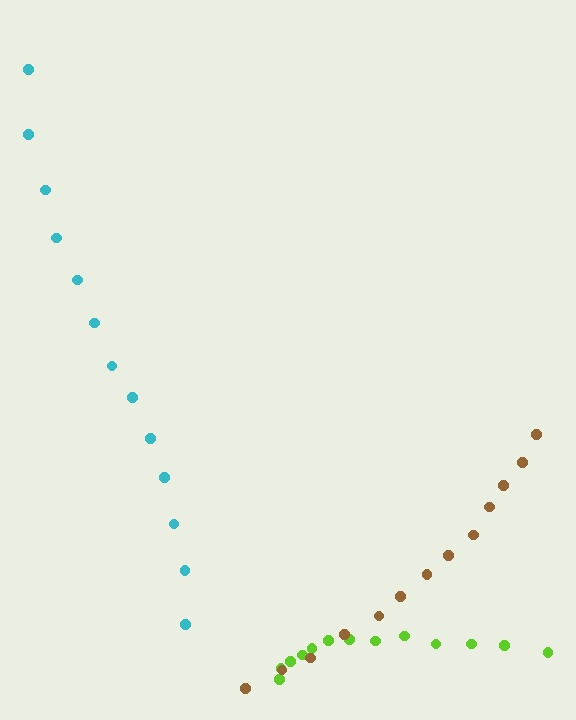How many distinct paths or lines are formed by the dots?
There are 3 distinct paths.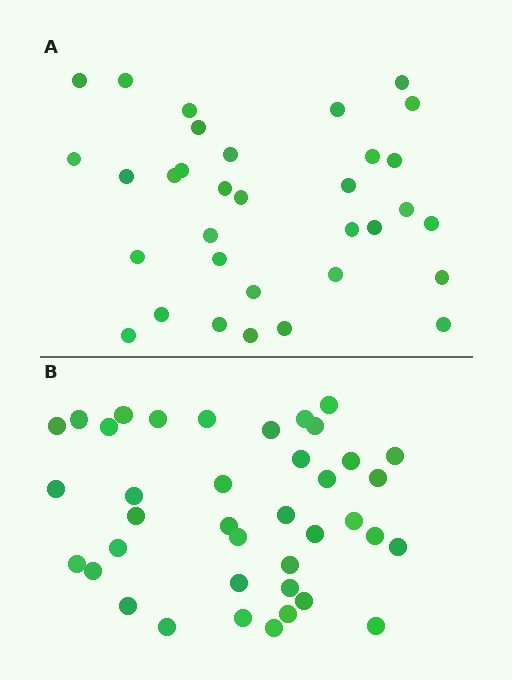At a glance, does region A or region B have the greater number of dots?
Region B (the bottom region) has more dots.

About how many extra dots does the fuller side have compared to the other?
Region B has about 6 more dots than region A.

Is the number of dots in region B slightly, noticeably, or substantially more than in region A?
Region B has only slightly more — the two regions are fairly close. The ratio is roughly 1.2 to 1.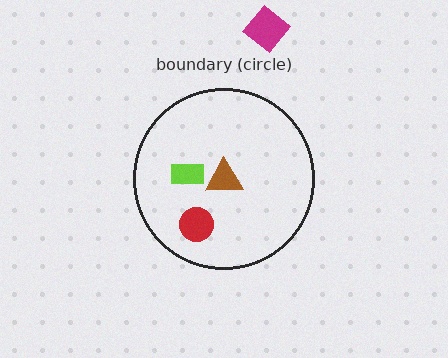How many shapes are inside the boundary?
3 inside, 1 outside.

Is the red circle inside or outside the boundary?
Inside.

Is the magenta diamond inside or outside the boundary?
Outside.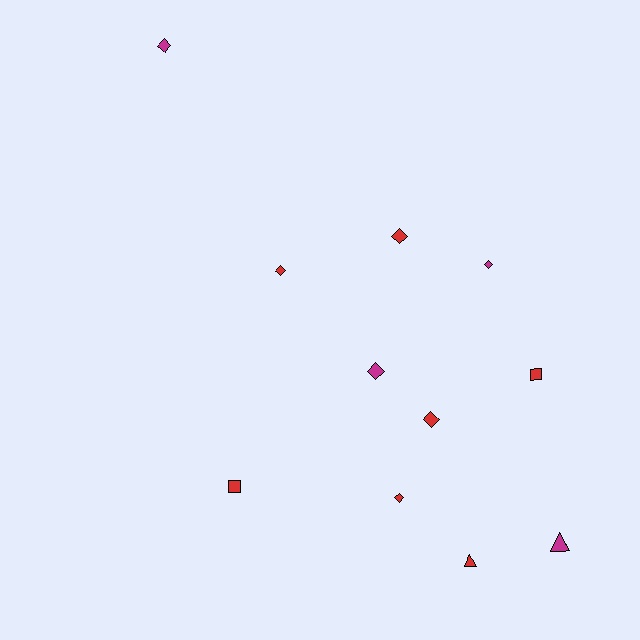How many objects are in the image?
There are 11 objects.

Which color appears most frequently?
Red, with 7 objects.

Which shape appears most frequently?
Diamond, with 7 objects.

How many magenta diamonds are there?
There are 3 magenta diamonds.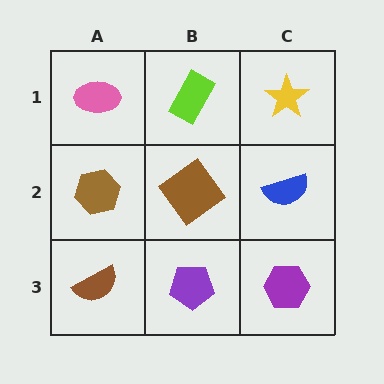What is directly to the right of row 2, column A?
A brown diamond.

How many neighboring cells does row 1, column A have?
2.